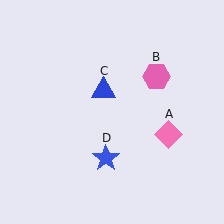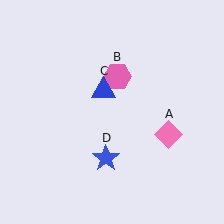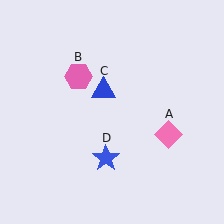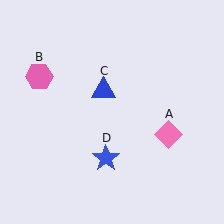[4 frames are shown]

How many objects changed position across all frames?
1 object changed position: pink hexagon (object B).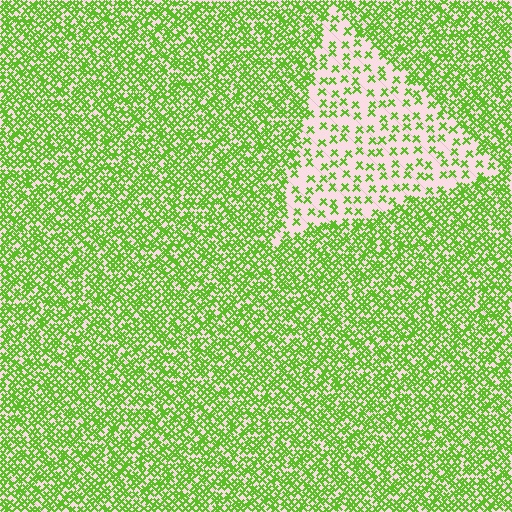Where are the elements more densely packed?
The elements are more densely packed outside the triangle boundary.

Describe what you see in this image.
The image contains small lime elements arranged at two different densities. A triangle-shaped region is visible where the elements are less densely packed than the surrounding area.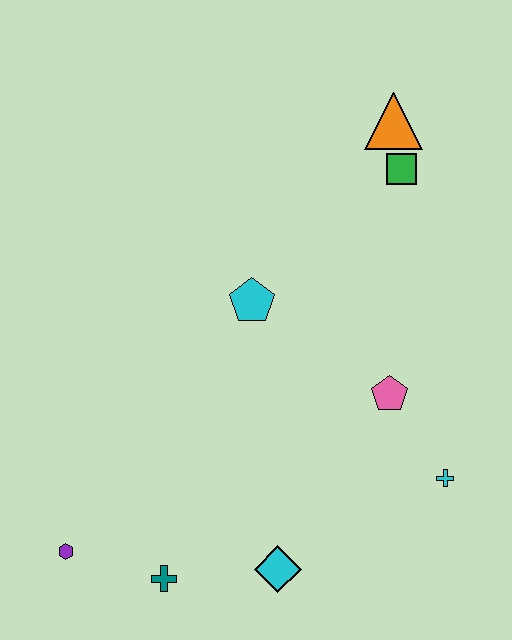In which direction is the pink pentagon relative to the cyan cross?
The pink pentagon is above the cyan cross.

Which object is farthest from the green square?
The purple hexagon is farthest from the green square.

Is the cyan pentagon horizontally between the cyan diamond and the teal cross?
Yes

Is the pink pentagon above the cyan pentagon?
No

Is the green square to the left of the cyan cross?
Yes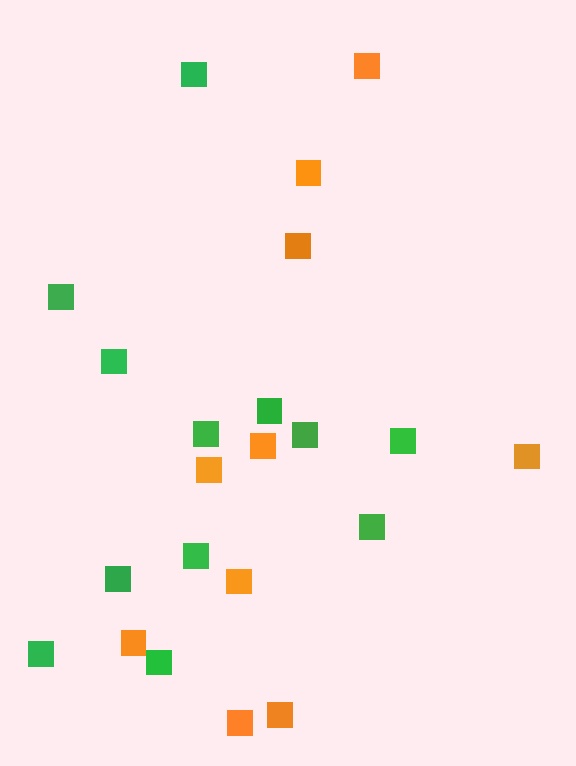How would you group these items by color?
There are 2 groups: one group of green squares (12) and one group of orange squares (10).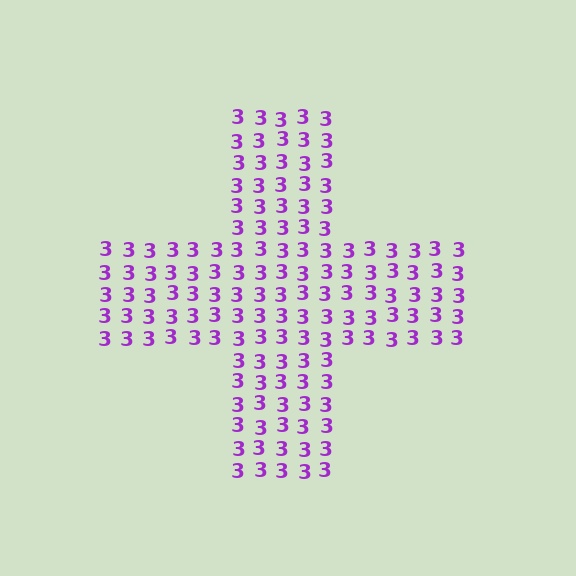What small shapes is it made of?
It is made of small digit 3's.